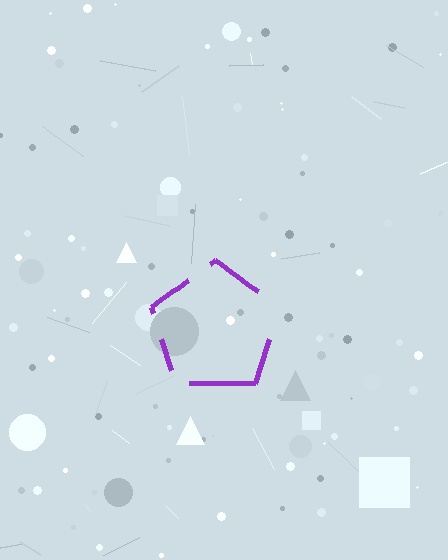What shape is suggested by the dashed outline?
The dashed outline suggests a pentagon.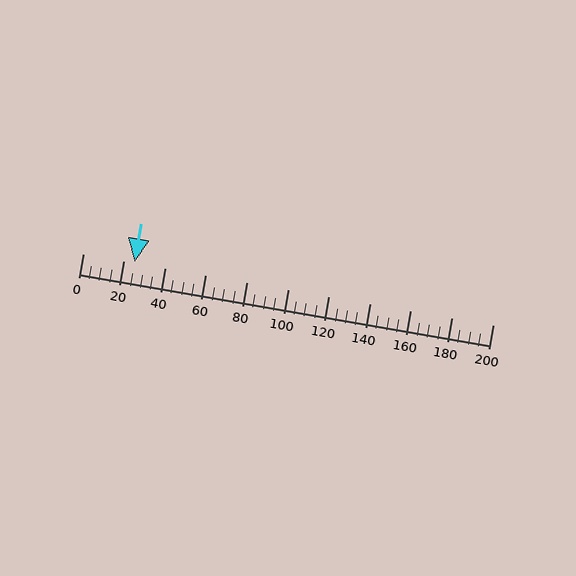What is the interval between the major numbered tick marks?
The major tick marks are spaced 20 units apart.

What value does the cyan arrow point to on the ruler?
The cyan arrow points to approximately 25.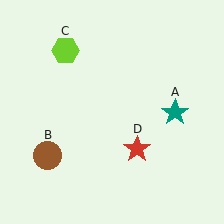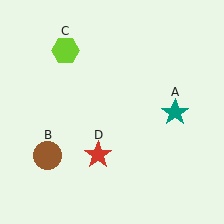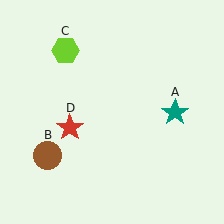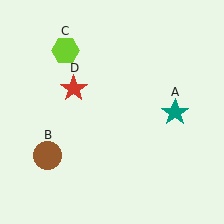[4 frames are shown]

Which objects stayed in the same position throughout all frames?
Teal star (object A) and brown circle (object B) and lime hexagon (object C) remained stationary.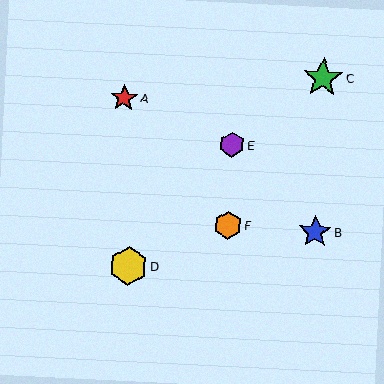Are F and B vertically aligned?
No, F is at x≈228 and B is at x≈315.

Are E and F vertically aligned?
Yes, both are at x≈232.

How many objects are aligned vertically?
2 objects (E, F) are aligned vertically.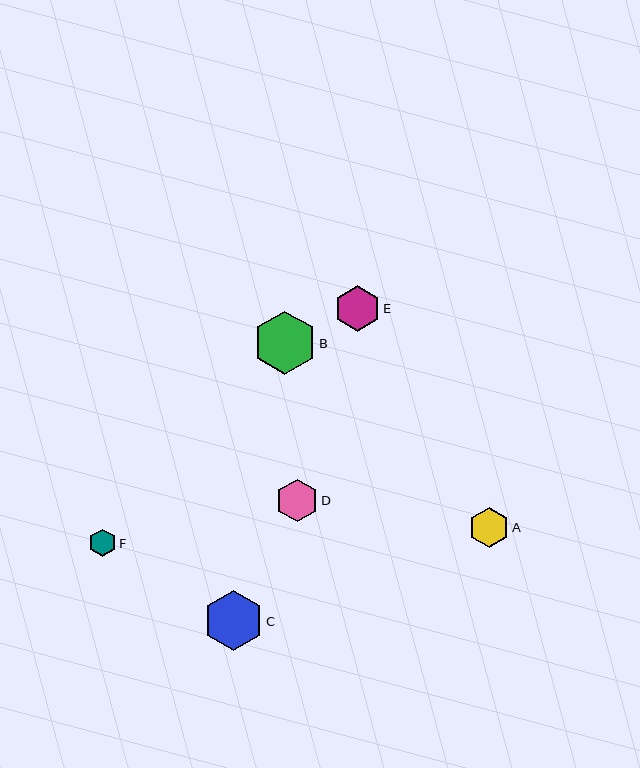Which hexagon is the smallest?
Hexagon F is the smallest with a size of approximately 27 pixels.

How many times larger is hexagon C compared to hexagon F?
Hexagon C is approximately 2.2 times the size of hexagon F.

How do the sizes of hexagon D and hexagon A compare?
Hexagon D and hexagon A are approximately the same size.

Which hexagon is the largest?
Hexagon B is the largest with a size of approximately 64 pixels.